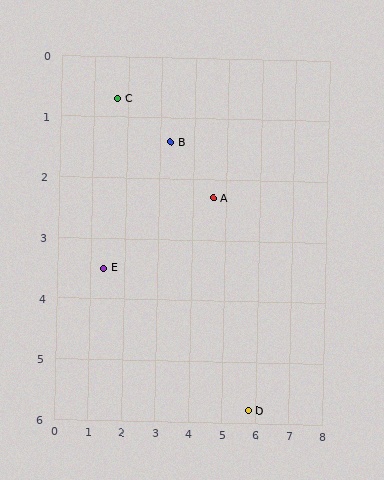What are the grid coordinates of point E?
Point E is at approximately (1.4, 3.5).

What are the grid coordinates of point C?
Point C is at approximately (1.7, 0.7).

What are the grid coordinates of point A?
Point A is at approximately (4.6, 2.3).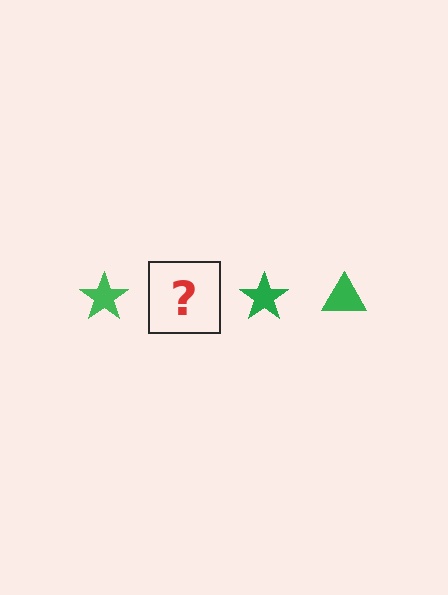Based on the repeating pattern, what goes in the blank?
The blank should be a green triangle.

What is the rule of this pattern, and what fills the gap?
The rule is that the pattern cycles through star, triangle shapes in green. The gap should be filled with a green triangle.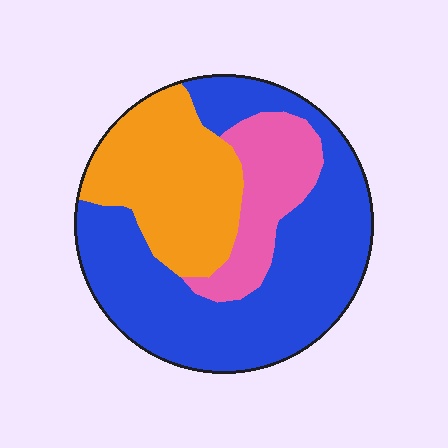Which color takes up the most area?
Blue, at roughly 55%.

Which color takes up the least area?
Pink, at roughly 15%.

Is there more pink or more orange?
Orange.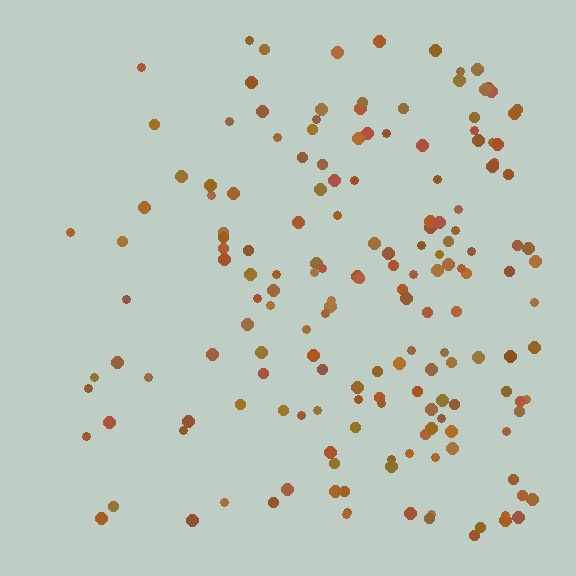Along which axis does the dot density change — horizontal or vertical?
Horizontal.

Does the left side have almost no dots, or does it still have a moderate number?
Still a moderate number, just noticeably fewer than the right.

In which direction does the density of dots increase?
From left to right, with the right side densest.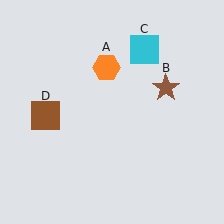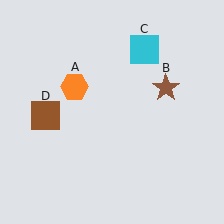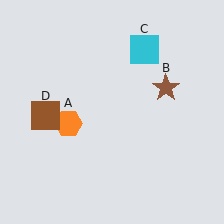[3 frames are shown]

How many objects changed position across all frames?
1 object changed position: orange hexagon (object A).